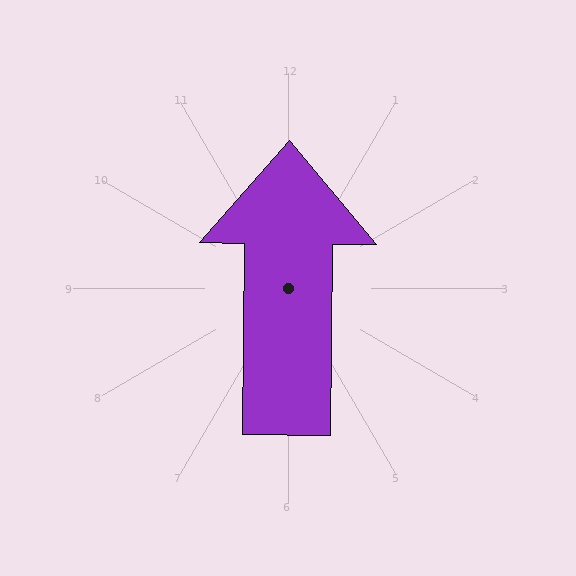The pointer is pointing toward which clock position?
Roughly 12 o'clock.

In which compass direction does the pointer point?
North.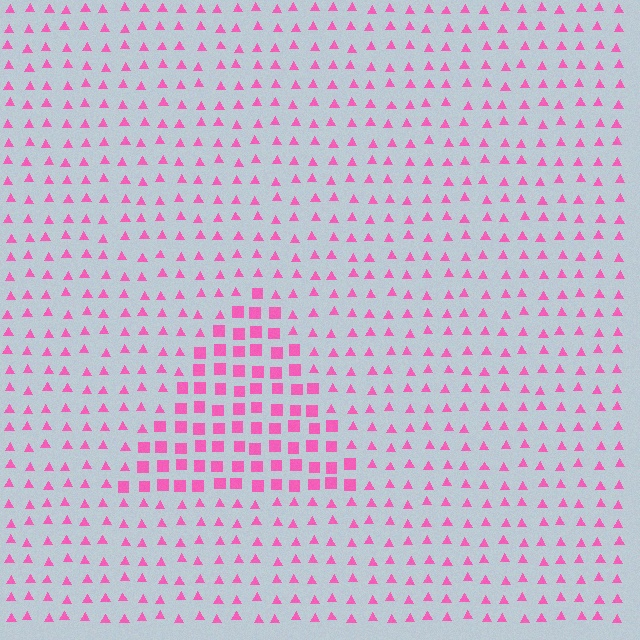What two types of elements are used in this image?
The image uses squares inside the triangle region and triangles outside it.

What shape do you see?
I see a triangle.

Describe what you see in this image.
The image is filled with small pink elements arranged in a uniform grid. A triangle-shaped region contains squares, while the surrounding area contains triangles. The boundary is defined purely by the change in element shape.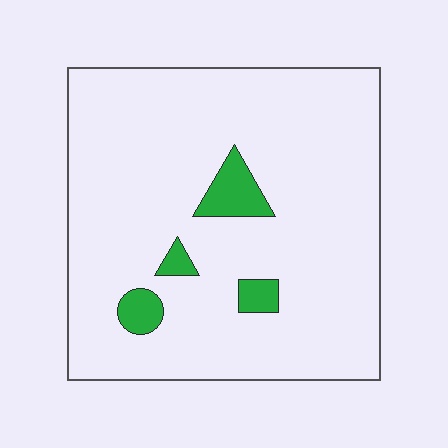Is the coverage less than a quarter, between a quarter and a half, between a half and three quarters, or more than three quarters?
Less than a quarter.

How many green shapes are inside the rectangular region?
4.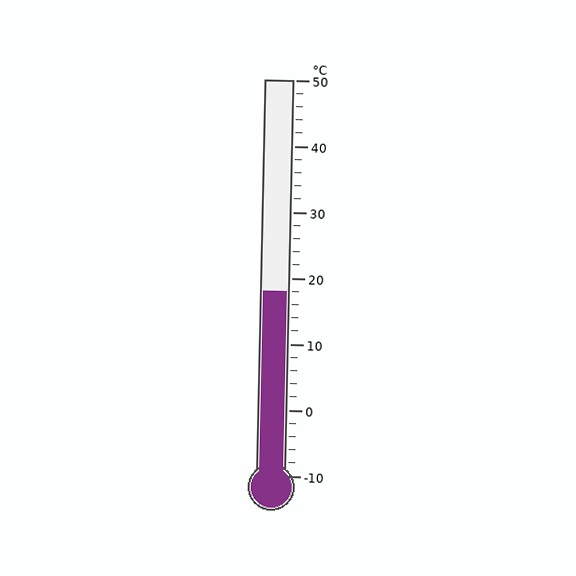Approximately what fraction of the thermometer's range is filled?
The thermometer is filled to approximately 45% of its range.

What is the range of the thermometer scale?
The thermometer scale ranges from -10°C to 50°C.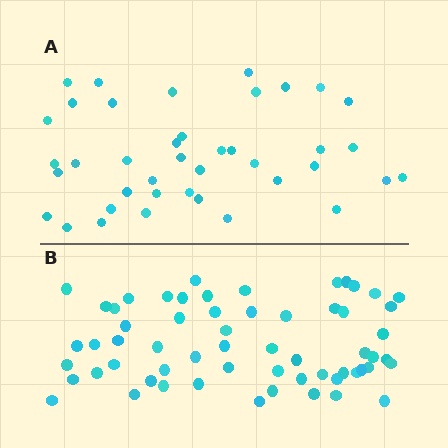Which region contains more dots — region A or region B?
Region B (the bottom region) has more dots.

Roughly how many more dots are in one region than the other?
Region B has approximately 20 more dots than region A.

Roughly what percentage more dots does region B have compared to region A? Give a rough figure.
About 50% more.